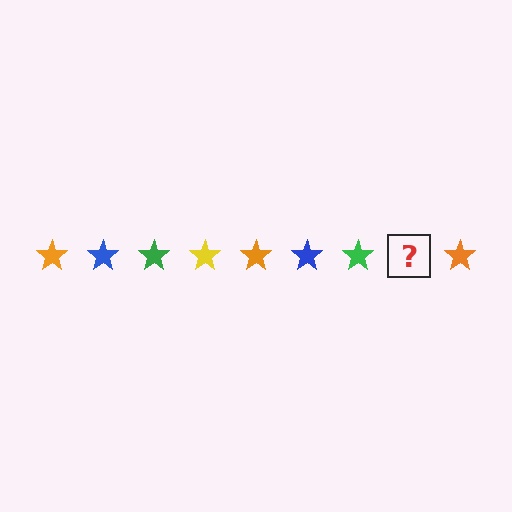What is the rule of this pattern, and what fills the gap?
The rule is that the pattern cycles through orange, blue, green, yellow stars. The gap should be filled with a yellow star.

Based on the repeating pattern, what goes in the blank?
The blank should be a yellow star.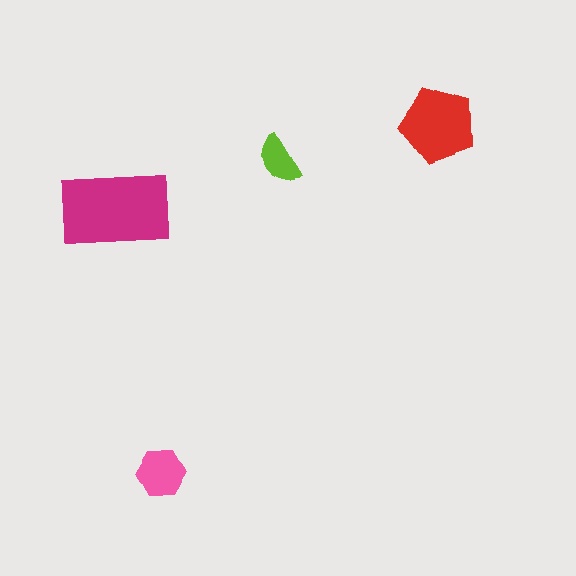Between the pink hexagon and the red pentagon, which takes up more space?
The red pentagon.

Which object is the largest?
The magenta rectangle.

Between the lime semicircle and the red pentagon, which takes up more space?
The red pentagon.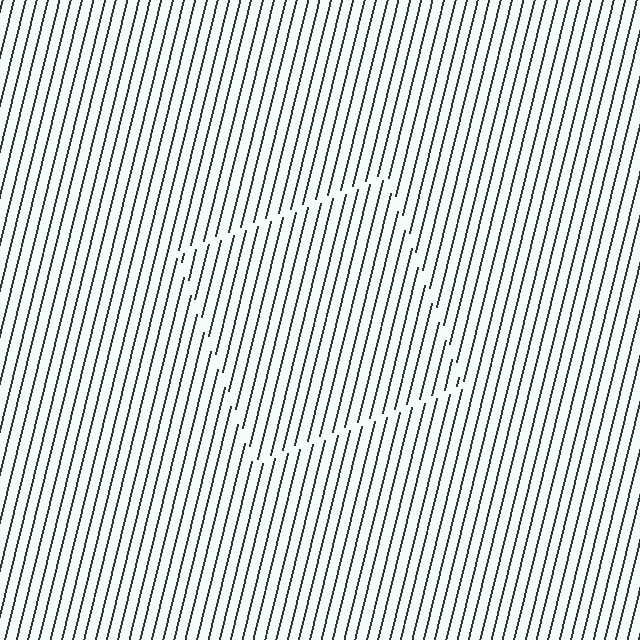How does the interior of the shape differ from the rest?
The interior of the shape contains the same grating, shifted by half a period — the contour is defined by the phase discontinuity where line-ends from the inner and outer gratings abut.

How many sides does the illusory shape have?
4 sides — the line-ends trace a square.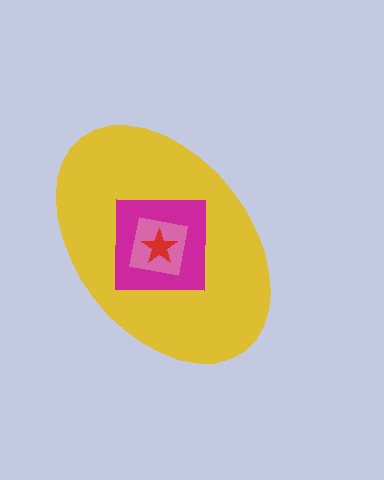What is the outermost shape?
The yellow ellipse.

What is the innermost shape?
The red star.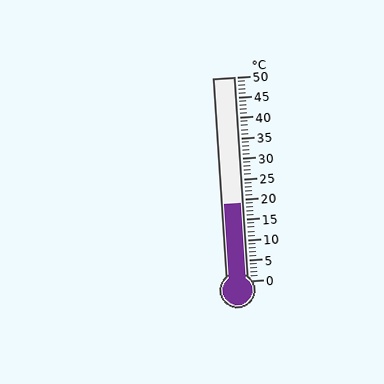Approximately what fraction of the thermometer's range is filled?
The thermometer is filled to approximately 40% of its range.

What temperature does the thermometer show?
The thermometer shows approximately 19°C.